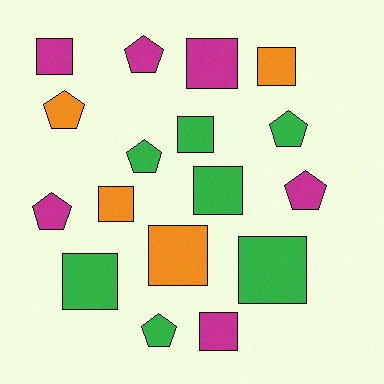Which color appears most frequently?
Green, with 7 objects.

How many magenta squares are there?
There are 3 magenta squares.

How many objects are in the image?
There are 17 objects.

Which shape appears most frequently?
Square, with 10 objects.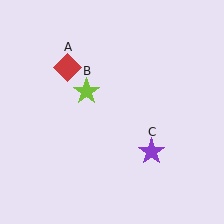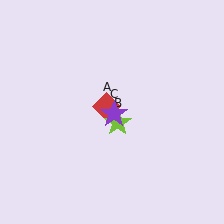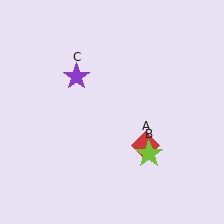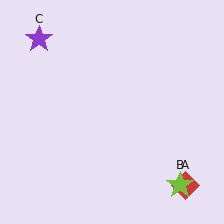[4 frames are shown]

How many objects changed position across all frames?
3 objects changed position: red diamond (object A), lime star (object B), purple star (object C).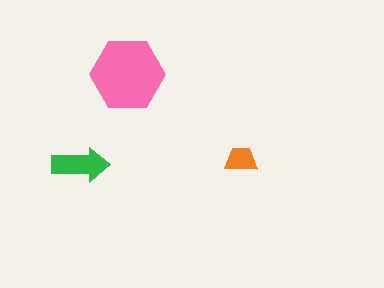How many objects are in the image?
There are 3 objects in the image.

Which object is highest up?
The pink hexagon is topmost.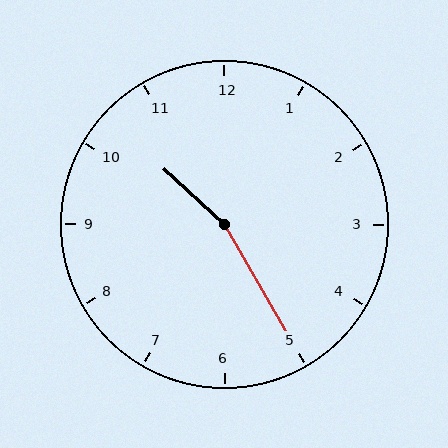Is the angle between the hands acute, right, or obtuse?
It is obtuse.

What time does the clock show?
10:25.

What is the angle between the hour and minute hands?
Approximately 162 degrees.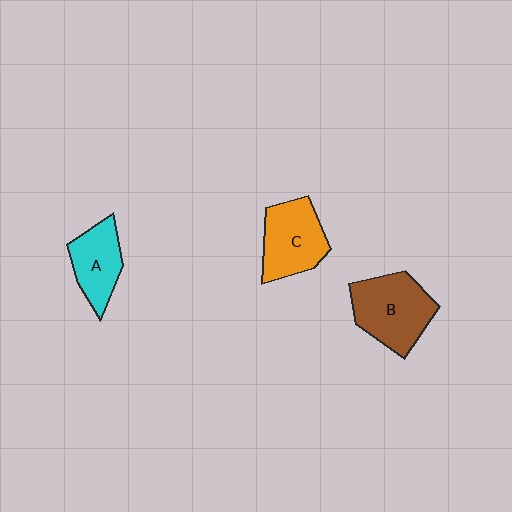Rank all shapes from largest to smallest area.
From largest to smallest: B (brown), C (orange), A (cyan).